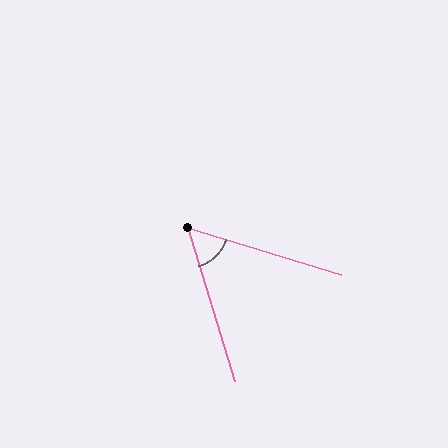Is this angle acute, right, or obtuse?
It is acute.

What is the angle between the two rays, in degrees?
Approximately 56 degrees.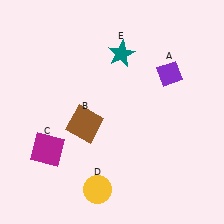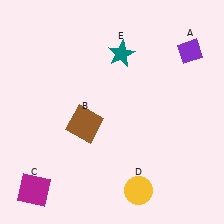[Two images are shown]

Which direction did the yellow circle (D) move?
The yellow circle (D) moved right.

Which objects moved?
The objects that moved are: the purple diamond (A), the magenta square (C), the yellow circle (D).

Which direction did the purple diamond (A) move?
The purple diamond (A) moved up.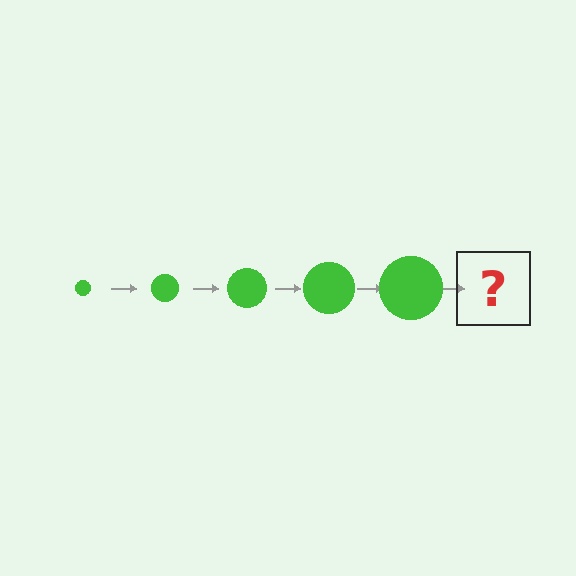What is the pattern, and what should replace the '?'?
The pattern is that the circle gets progressively larger each step. The '?' should be a green circle, larger than the previous one.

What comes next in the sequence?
The next element should be a green circle, larger than the previous one.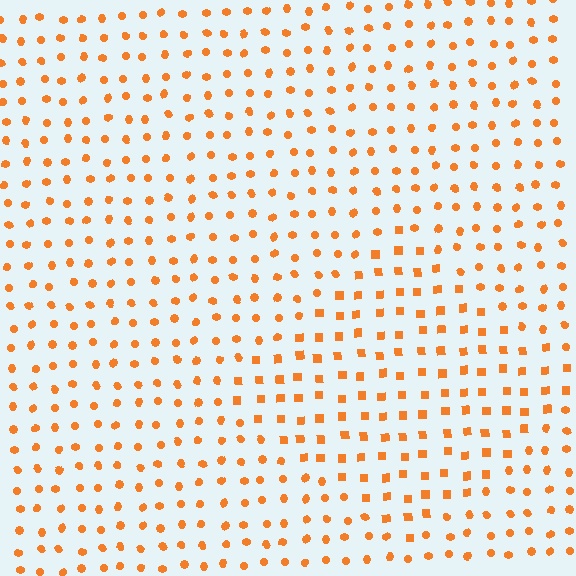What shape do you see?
I see a diamond.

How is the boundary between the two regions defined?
The boundary is defined by a change in element shape: squares inside vs. circles outside. All elements share the same color and spacing.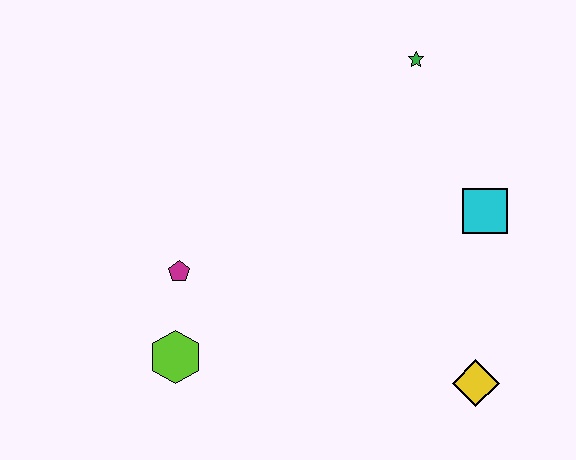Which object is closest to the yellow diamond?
The cyan square is closest to the yellow diamond.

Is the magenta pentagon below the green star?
Yes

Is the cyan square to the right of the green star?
Yes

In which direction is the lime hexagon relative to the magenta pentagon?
The lime hexagon is below the magenta pentagon.